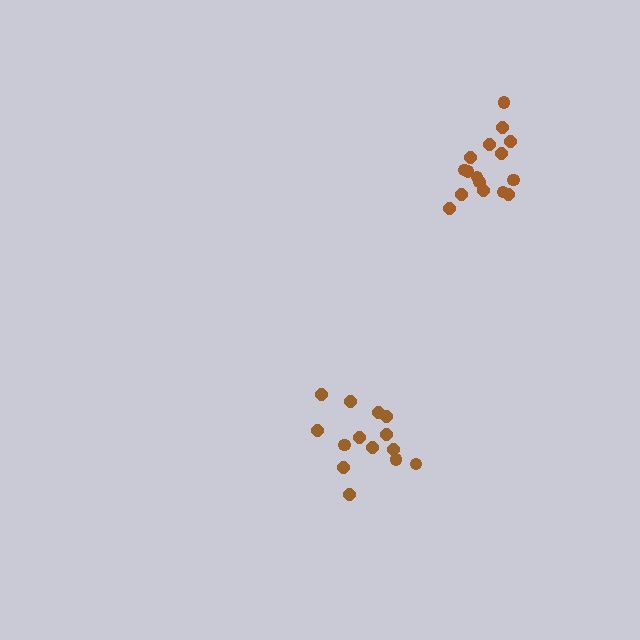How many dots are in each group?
Group 1: 14 dots, Group 2: 16 dots (30 total).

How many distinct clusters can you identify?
There are 2 distinct clusters.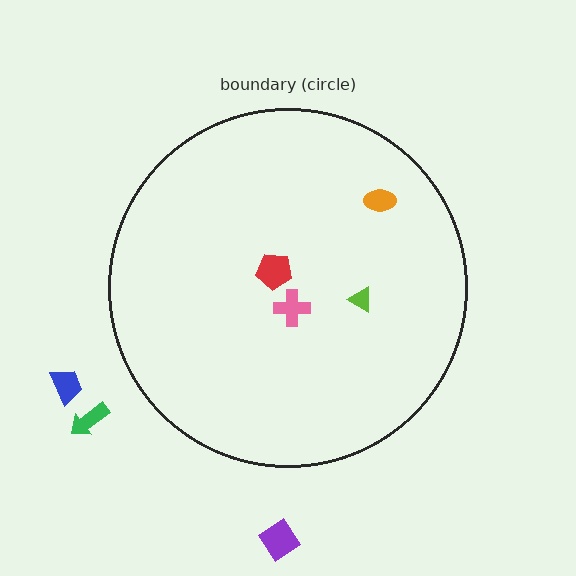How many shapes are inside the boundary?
4 inside, 3 outside.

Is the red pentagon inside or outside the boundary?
Inside.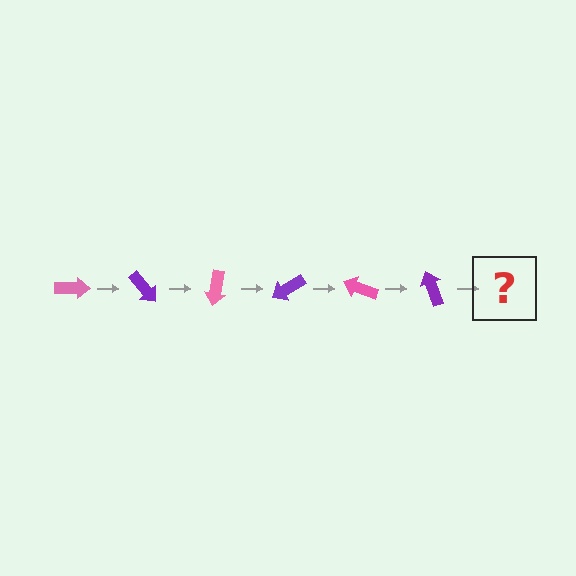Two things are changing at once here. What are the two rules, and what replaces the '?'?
The two rules are that it rotates 50 degrees each step and the color cycles through pink and purple. The '?' should be a pink arrow, rotated 300 degrees from the start.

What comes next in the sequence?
The next element should be a pink arrow, rotated 300 degrees from the start.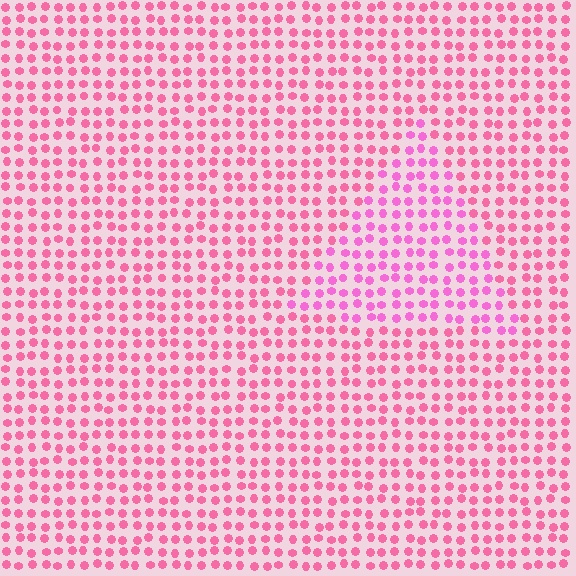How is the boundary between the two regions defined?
The boundary is defined purely by a slight shift in hue (about 21 degrees). Spacing, size, and orientation are identical on both sides.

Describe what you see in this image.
The image is filled with small pink elements in a uniform arrangement. A triangle-shaped region is visible where the elements are tinted to a slightly different hue, forming a subtle color boundary.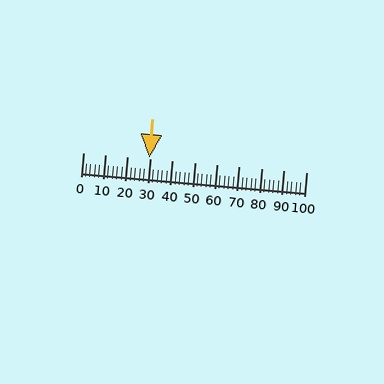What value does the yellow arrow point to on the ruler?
The yellow arrow points to approximately 30.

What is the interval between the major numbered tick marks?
The major tick marks are spaced 10 units apart.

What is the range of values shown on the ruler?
The ruler shows values from 0 to 100.